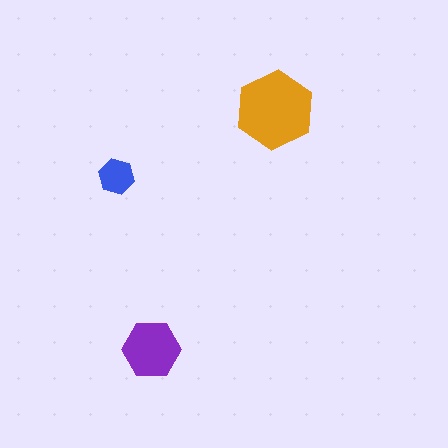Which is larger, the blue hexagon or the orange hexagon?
The orange one.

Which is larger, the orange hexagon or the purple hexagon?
The orange one.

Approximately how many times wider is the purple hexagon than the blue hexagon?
About 1.5 times wider.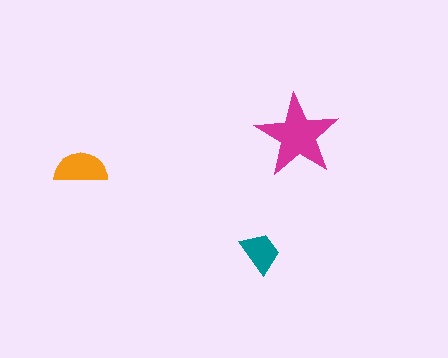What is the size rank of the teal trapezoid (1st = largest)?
3rd.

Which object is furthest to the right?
The magenta star is rightmost.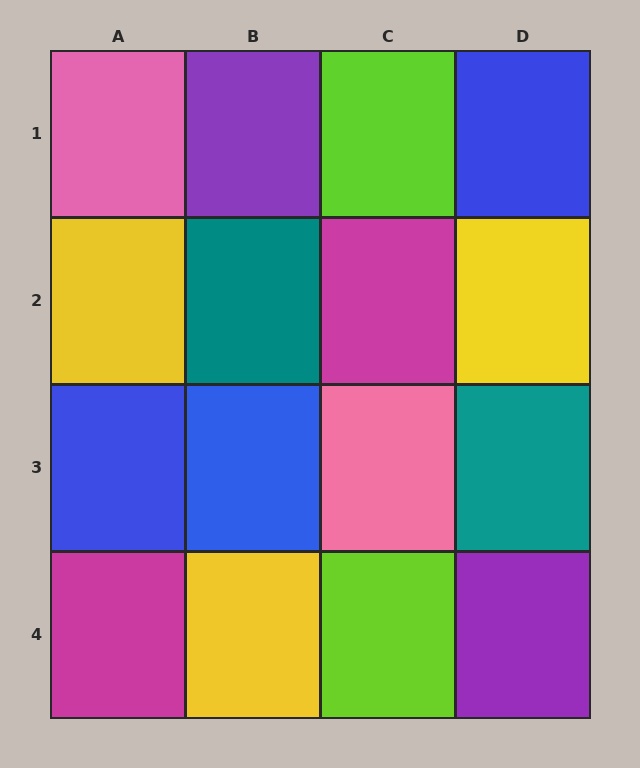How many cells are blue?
3 cells are blue.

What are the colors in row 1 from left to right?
Pink, purple, lime, blue.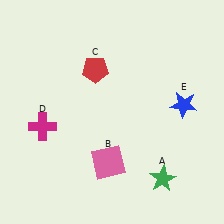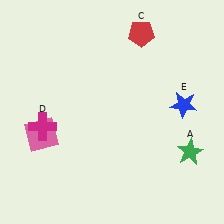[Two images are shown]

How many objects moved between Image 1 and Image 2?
3 objects moved between the two images.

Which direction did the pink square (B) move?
The pink square (B) moved left.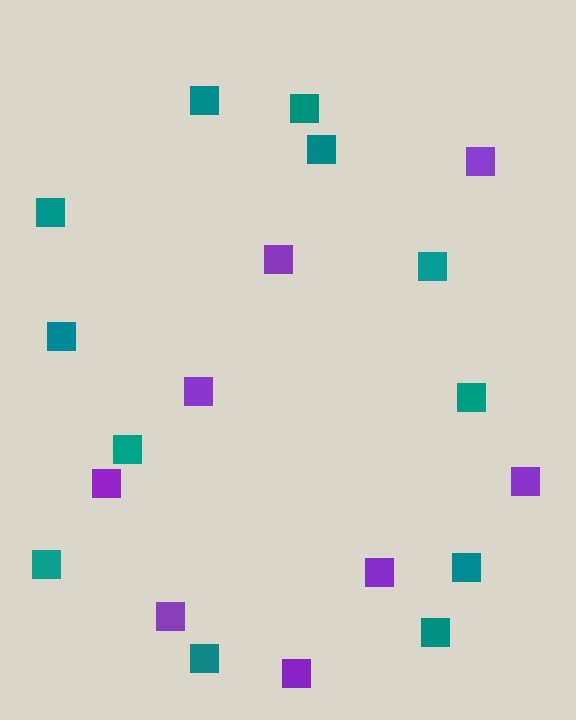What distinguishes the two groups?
There are 2 groups: one group of teal squares (12) and one group of purple squares (8).